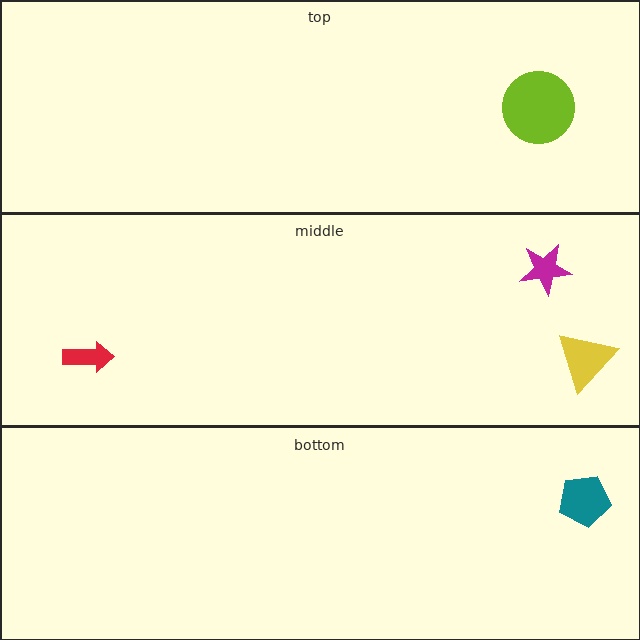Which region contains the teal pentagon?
The bottom region.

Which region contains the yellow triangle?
The middle region.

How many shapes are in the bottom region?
1.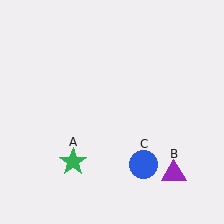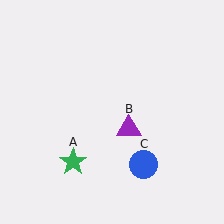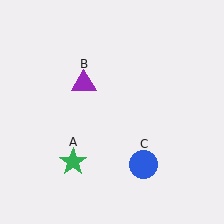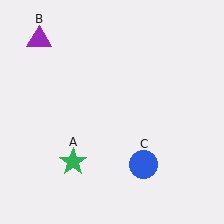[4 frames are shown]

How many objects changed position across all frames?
1 object changed position: purple triangle (object B).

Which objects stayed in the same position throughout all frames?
Green star (object A) and blue circle (object C) remained stationary.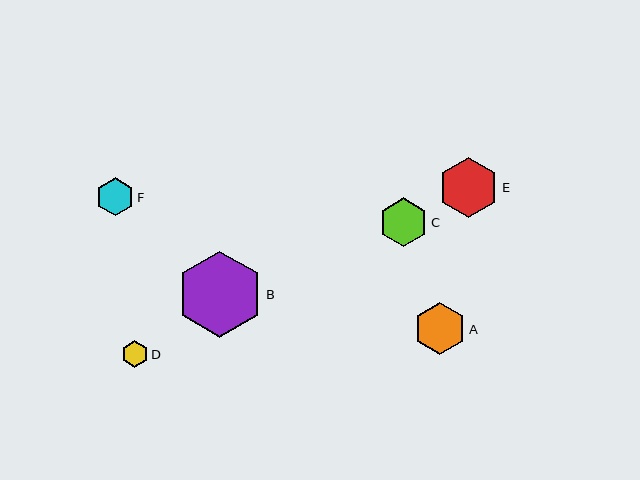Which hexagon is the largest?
Hexagon B is the largest with a size of approximately 86 pixels.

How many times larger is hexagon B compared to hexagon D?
Hexagon B is approximately 3.2 times the size of hexagon D.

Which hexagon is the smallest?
Hexagon D is the smallest with a size of approximately 27 pixels.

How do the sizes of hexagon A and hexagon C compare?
Hexagon A and hexagon C are approximately the same size.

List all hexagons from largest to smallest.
From largest to smallest: B, E, A, C, F, D.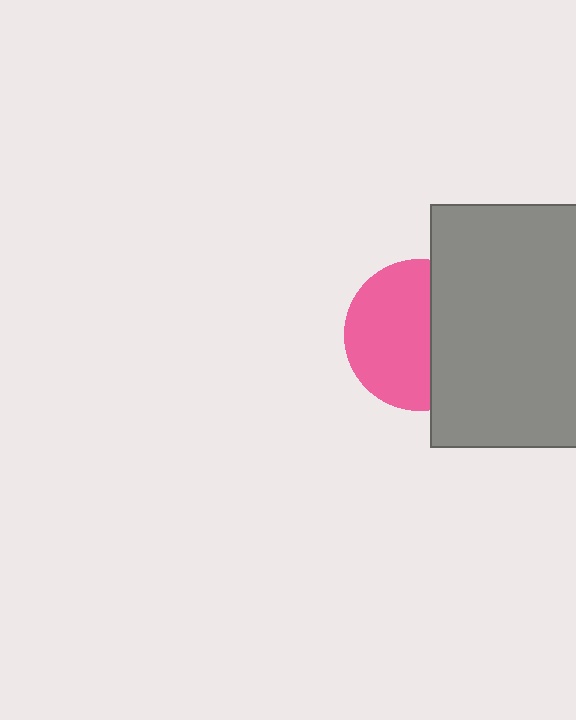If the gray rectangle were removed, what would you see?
You would see the complete pink circle.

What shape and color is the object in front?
The object in front is a gray rectangle.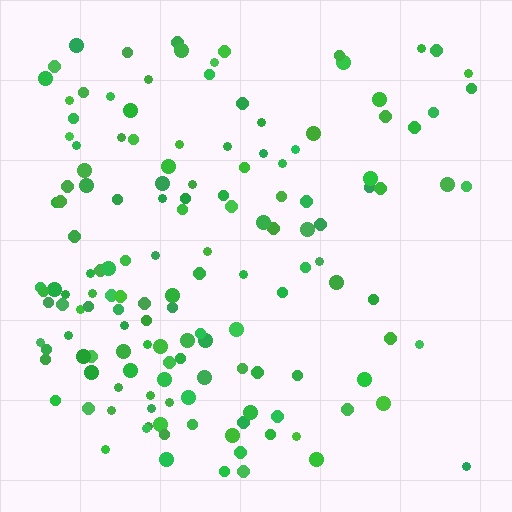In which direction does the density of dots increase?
From right to left, with the left side densest.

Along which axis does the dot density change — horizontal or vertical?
Horizontal.